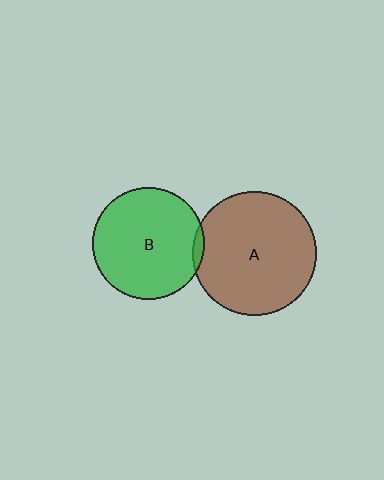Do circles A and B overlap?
Yes.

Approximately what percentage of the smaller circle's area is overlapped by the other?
Approximately 5%.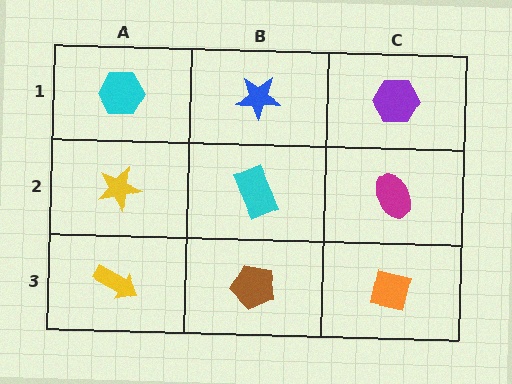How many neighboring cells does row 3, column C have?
2.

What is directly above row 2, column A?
A cyan hexagon.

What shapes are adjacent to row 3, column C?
A magenta ellipse (row 2, column C), a brown pentagon (row 3, column B).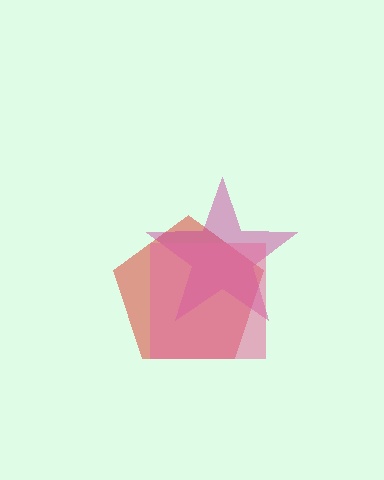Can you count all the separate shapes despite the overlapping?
Yes, there are 3 separate shapes.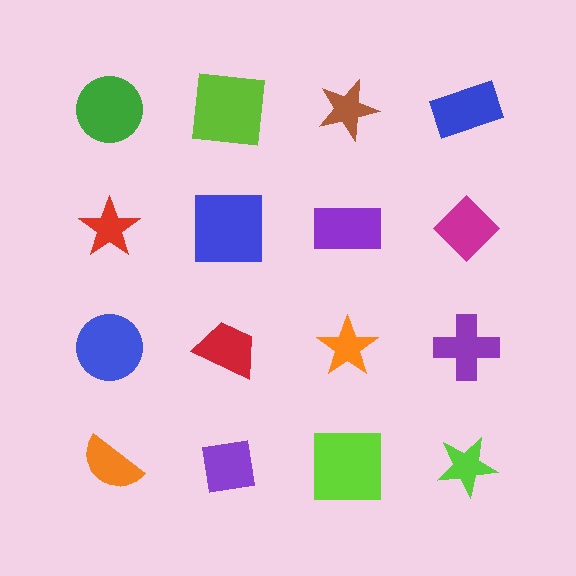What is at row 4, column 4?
A lime star.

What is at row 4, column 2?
A purple square.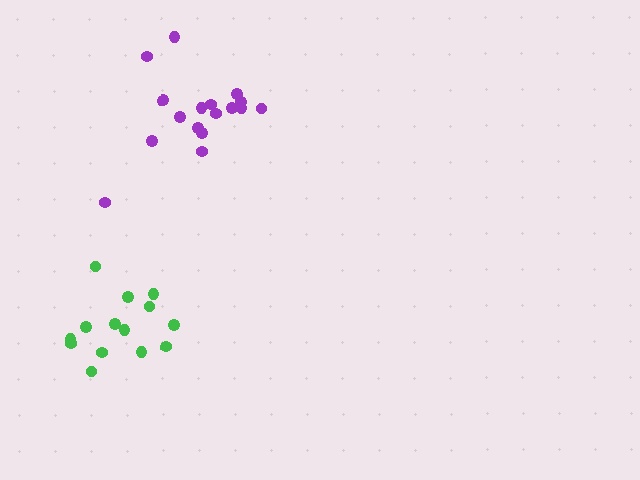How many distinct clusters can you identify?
There are 2 distinct clusters.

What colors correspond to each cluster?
The clusters are colored: green, purple.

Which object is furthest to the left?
The green cluster is leftmost.